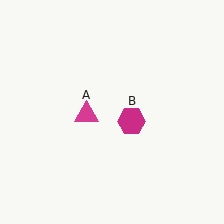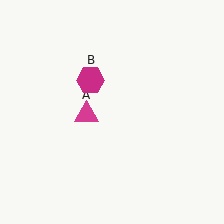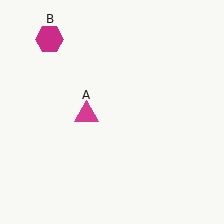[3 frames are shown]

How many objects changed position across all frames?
1 object changed position: magenta hexagon (object B).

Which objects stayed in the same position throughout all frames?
Magenta triangle (object A) remained stationary.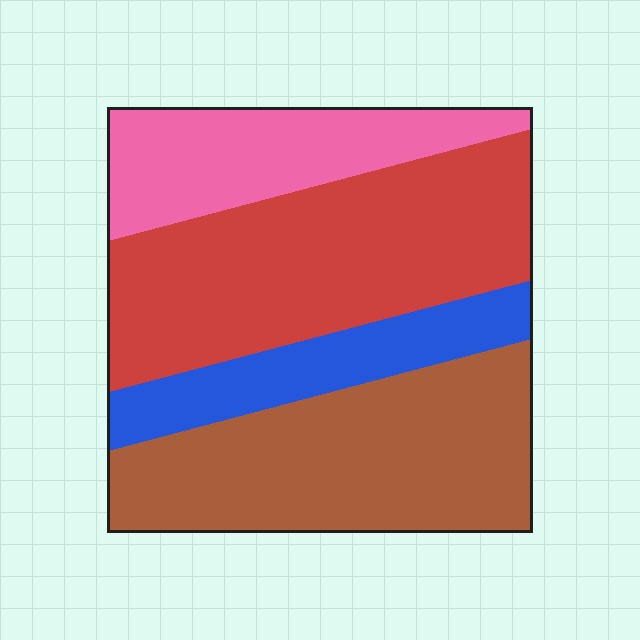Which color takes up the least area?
Blue, at roughly 15%.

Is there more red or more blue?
Red.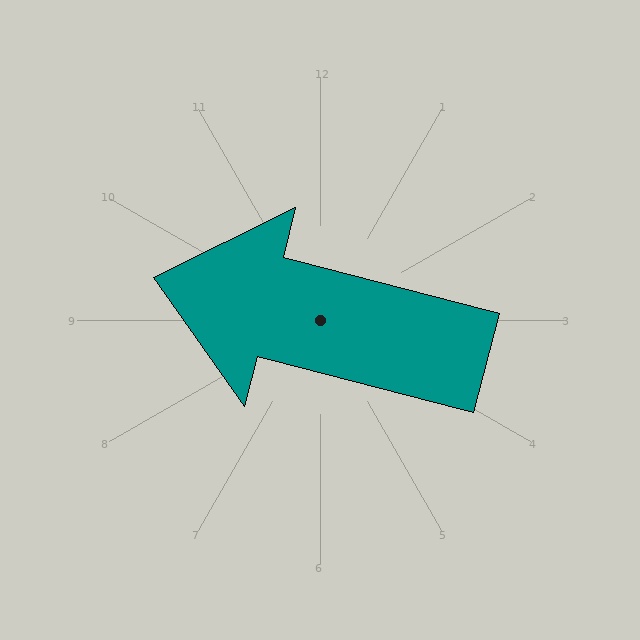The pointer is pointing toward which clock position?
Roughly 9 o'clock.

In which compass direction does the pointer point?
West.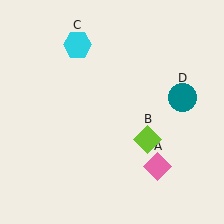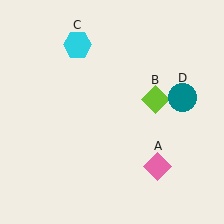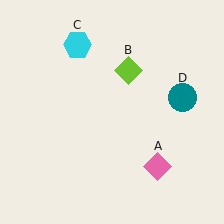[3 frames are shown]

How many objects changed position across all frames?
1 object changed position: lime diamond (object B).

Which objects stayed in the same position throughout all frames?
Pink diamond (object A) and cyan hexagon (object C) and teal circle (object D) remained stationary.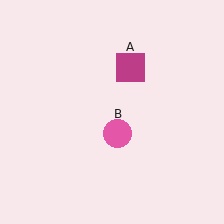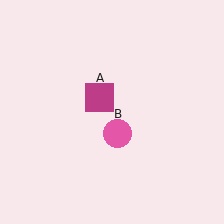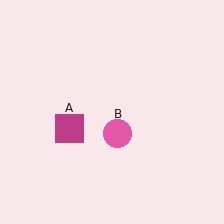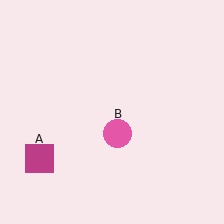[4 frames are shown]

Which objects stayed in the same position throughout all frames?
Pink circle (object B) remained stationary.